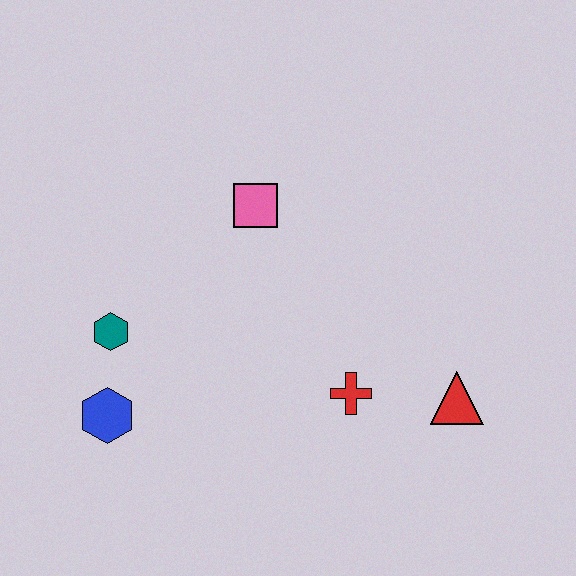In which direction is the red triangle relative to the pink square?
The red triangle is to the right of the pink square.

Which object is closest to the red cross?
The red triangle is closest to the red cross.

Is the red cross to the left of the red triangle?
Yes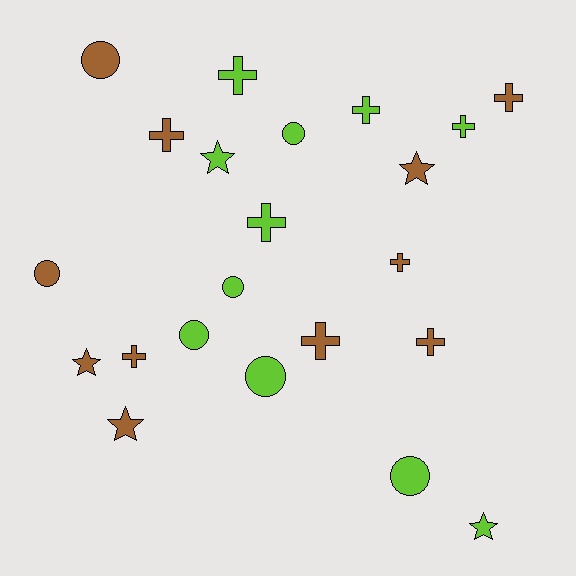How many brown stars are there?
There are 3 brown stars.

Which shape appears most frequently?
Cross, with 10 objects.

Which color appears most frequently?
Brown, with 11 objects.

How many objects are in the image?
There are 22 objects.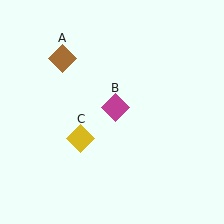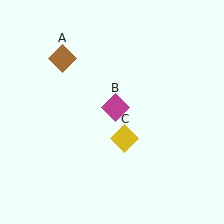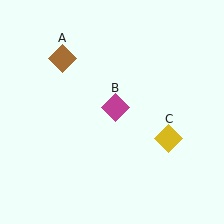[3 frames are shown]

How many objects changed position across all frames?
1 object changed position: yellow diamond (object C).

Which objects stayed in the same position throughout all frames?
Brown diamond (object A) and magenta diamond (object B) remained stationary.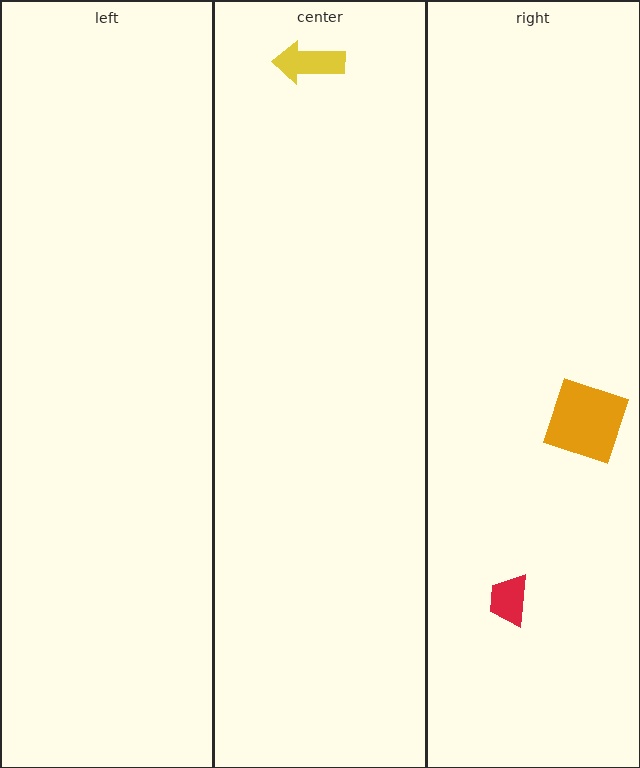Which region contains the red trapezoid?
The right region.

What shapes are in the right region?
The red trapezoid, the orange square.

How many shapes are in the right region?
2.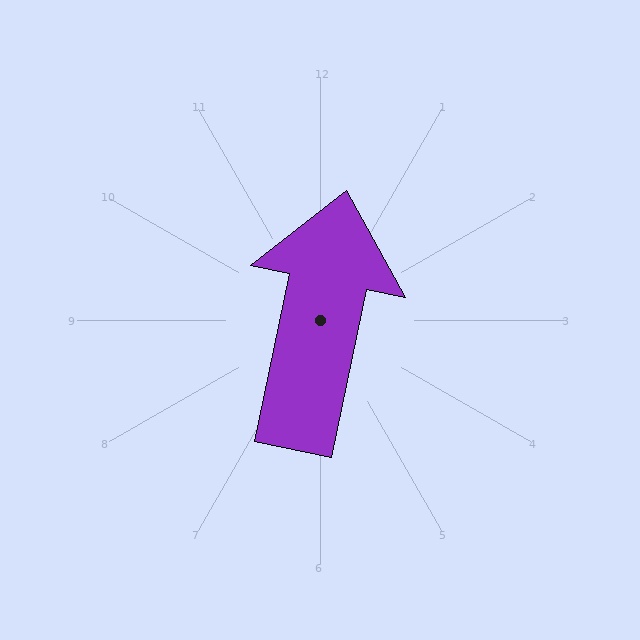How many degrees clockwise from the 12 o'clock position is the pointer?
Approximately 12 degrees.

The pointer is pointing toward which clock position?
Roughly 12 o'clock.